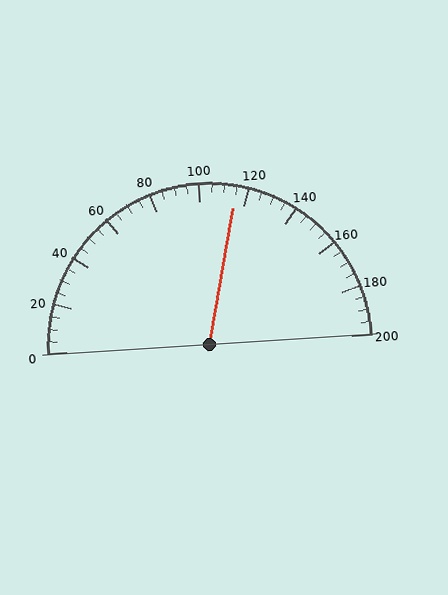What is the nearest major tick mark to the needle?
The nearest major tick mark is 120.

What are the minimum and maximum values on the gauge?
The gauge ranges from 0 to 200.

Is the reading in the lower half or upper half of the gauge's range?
The reading is in the upper half of the range (0 to 200).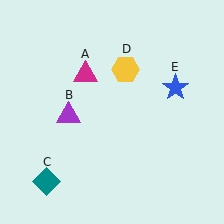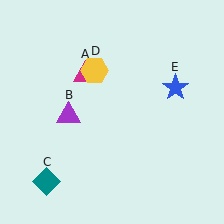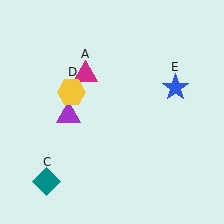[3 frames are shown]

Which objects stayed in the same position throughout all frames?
Magenta triangle (object A) and purple triangle (object B) and teal diamond (object C) and blue star (object E) remained stationary.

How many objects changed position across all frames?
1 object changed position: yellow hexagon (object D).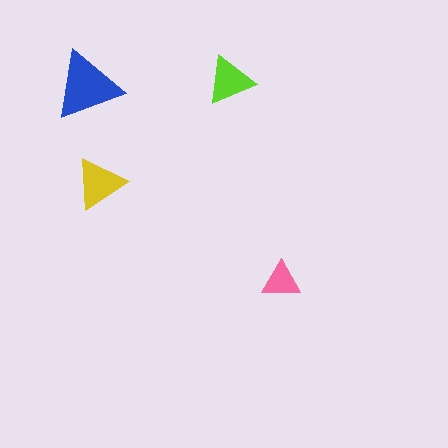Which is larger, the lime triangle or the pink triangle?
The lime one.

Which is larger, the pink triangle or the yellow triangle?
The yellow one.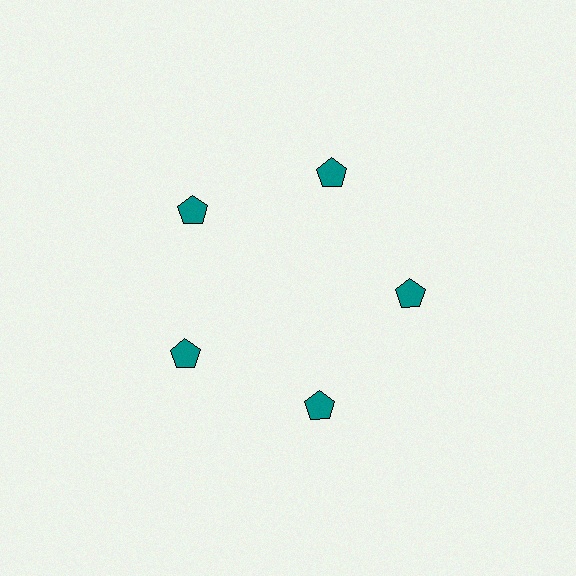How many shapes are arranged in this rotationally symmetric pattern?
There are 5 shapes, arranged in 5 groups of 1.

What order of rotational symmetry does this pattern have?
This pattern has 5-fold rotational symmetry.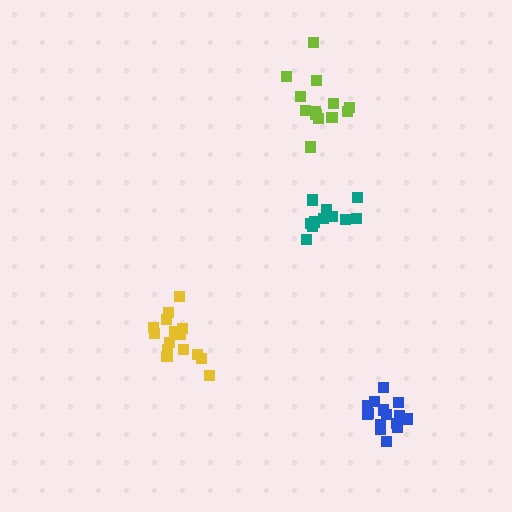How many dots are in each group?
Group 1: 13 dots, Group 2: 11 dots, Group 3: 16 dots, Group 4: 15 dots (55 total).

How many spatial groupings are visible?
There are 4 spatial groupings.